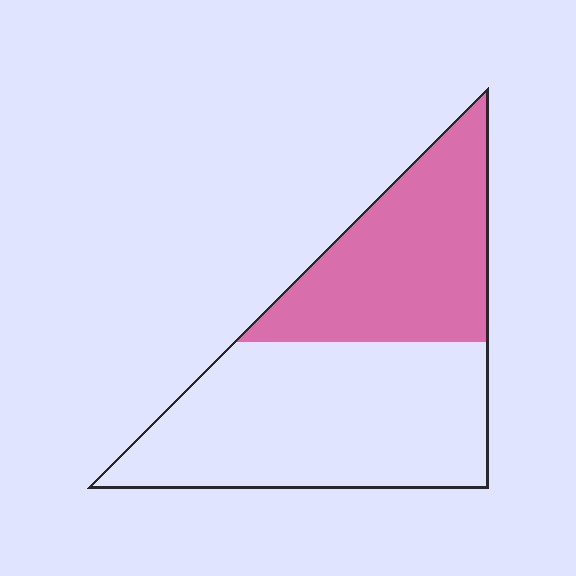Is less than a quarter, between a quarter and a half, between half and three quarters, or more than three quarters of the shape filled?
Between a quarter and a half.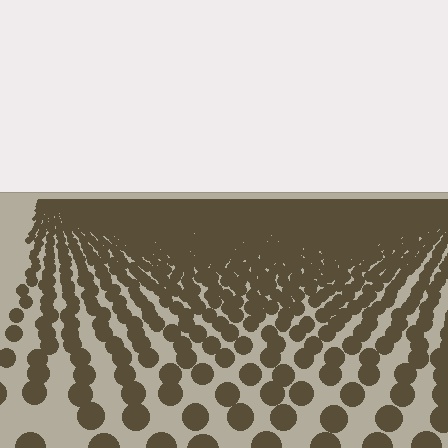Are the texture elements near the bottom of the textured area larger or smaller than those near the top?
Larger. Near the bottom, elements are closer to the viewer and appear at a bigger on-screen size.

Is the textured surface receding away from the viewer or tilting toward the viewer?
The surface is receding away from the viewer. Texture elements get smaller and denser toward the top.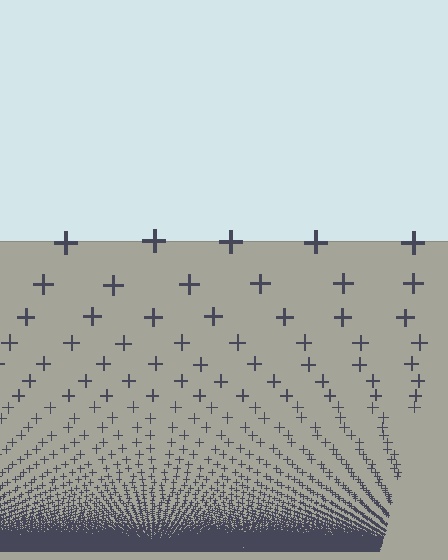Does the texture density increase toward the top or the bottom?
Density increases toward the bottom.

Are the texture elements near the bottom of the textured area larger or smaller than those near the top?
Smaller. The gradient is inverted — elements near the bottom are smaller and denser.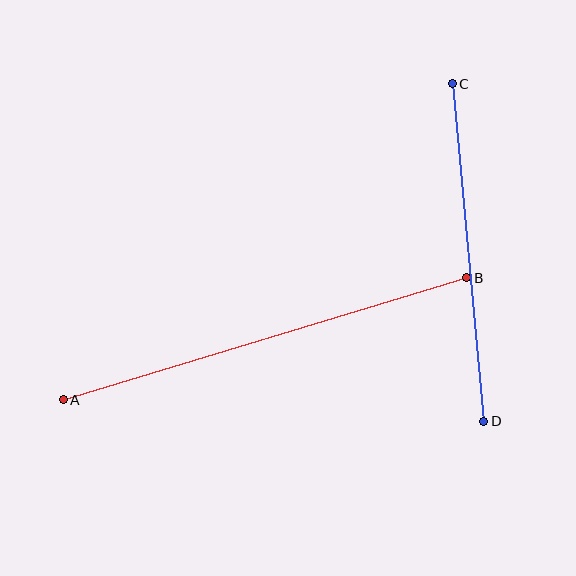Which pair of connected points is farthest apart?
Points A and B are farthest apart.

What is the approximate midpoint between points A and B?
The midpoint is at approximately (265, 339) pixels.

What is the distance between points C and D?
The distance is approximately 339 pixels.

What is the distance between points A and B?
The distance is approximately 421 pixels.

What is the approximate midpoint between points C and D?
The midpoint is at approximately (468, 252) pixels.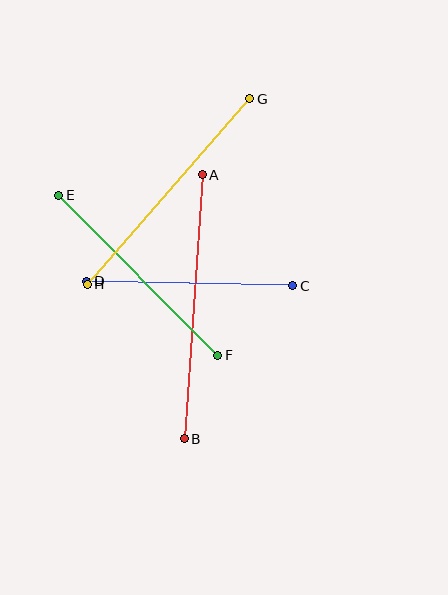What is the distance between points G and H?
The distance is approximately 246 pixels.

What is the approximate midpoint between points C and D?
The midpoint is at approximately (190, 283) pixels.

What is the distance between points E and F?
The distance is approximately 226 pixels.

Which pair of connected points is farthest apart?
Points A and B are farthest apart.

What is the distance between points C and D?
The distance is approximately 206 pixels.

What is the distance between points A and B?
The distance is approximately 265 pixels.